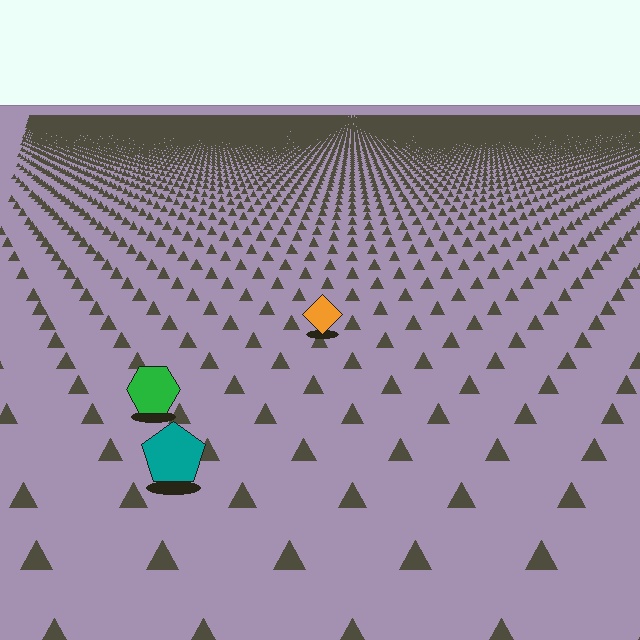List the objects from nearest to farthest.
From nearest to farthest: the teal pentagon, the green hexagon, the orange diamond.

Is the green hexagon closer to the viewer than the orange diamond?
Yes. The green hexagon is closer — you can tell from the texture gradient: the ground texture is coarser near it.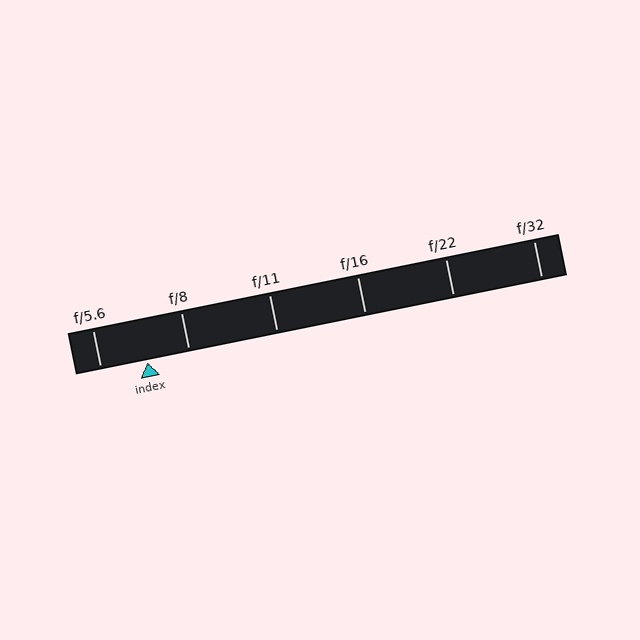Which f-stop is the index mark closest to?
The index mark is closest to f/8.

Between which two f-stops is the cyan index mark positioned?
The index mark is between f/5.6 and f/8.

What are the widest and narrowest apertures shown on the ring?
The widest aperture shown is f/5.6 and the narrowest is f/32.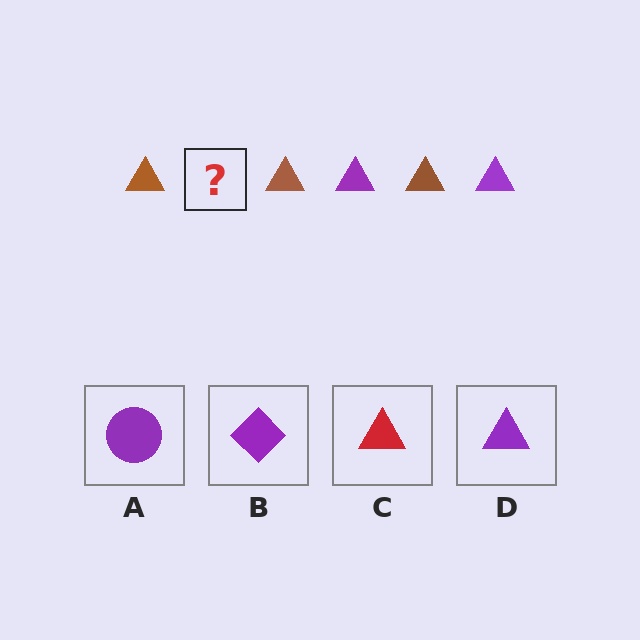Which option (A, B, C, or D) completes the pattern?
D.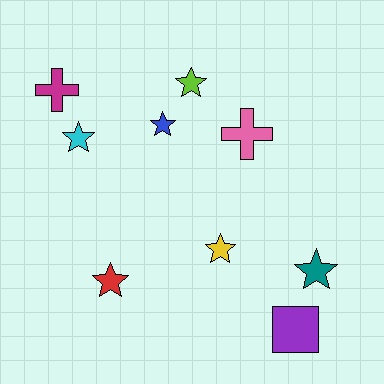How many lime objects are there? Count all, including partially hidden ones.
There is 1 lime object.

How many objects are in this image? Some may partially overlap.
There are 9 objects.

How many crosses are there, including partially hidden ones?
There are 2 crosses.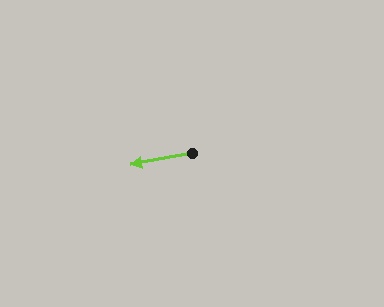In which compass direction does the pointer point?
West.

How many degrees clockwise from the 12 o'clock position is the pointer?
Approximately 260 degrees.